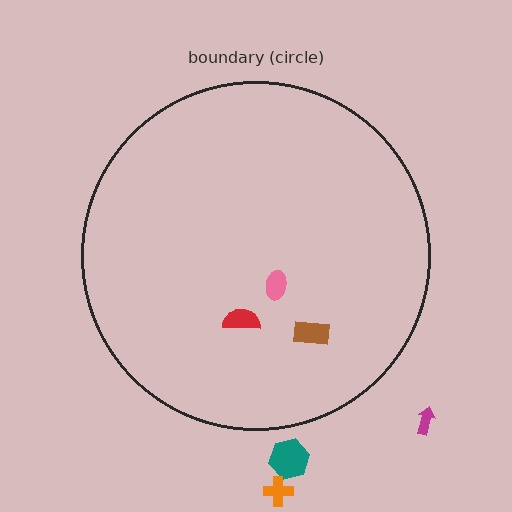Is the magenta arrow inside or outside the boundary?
Outside.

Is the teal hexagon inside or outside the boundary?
Outside.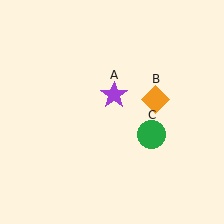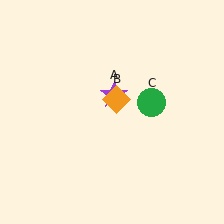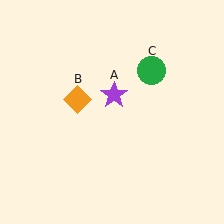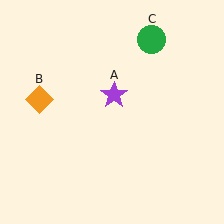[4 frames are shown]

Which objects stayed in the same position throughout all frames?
Purple star (object A) remained stationary.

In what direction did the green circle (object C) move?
The green circle (object C) moved up.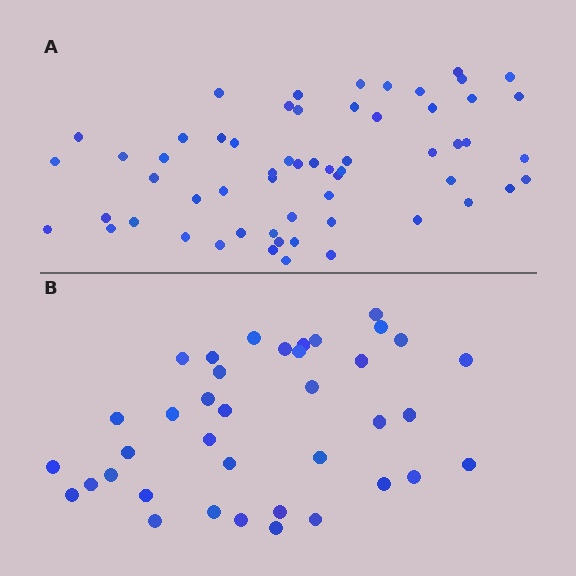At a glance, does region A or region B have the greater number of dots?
Region A (the top region) has more dots.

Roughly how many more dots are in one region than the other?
Region A has approximately 20 more dots than region B.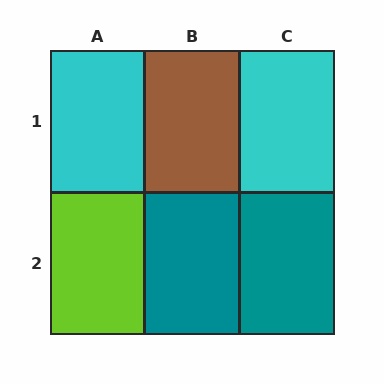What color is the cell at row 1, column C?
Cyan.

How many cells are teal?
2 cells are teal.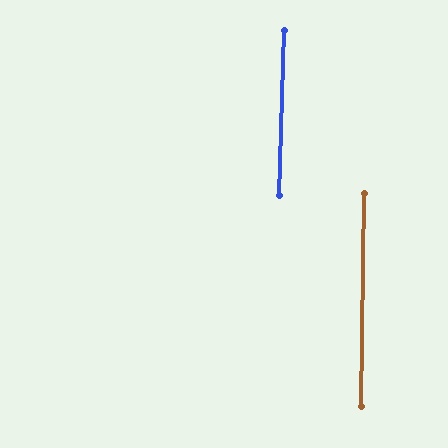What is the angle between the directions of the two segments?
Approximately 1 degree.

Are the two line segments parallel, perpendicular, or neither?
Parallel — their directions differ by only 0.9°.